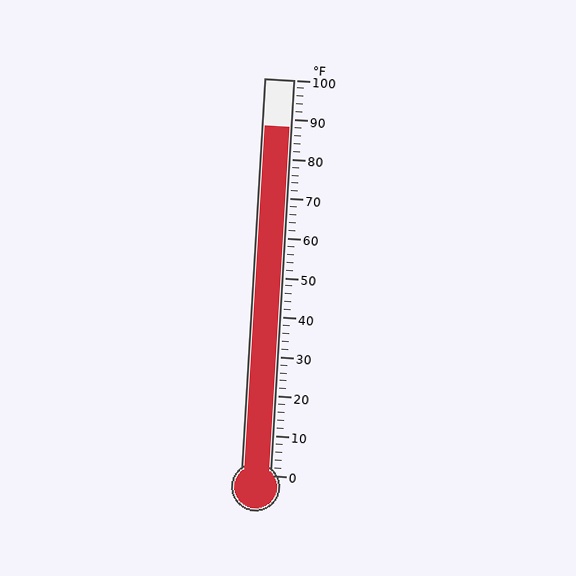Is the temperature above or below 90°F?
The temperature is below 90°F.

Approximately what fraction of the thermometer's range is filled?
The thermometer is filled to approximately 90% of its range.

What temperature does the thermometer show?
The thermometer shows approximately 88°F.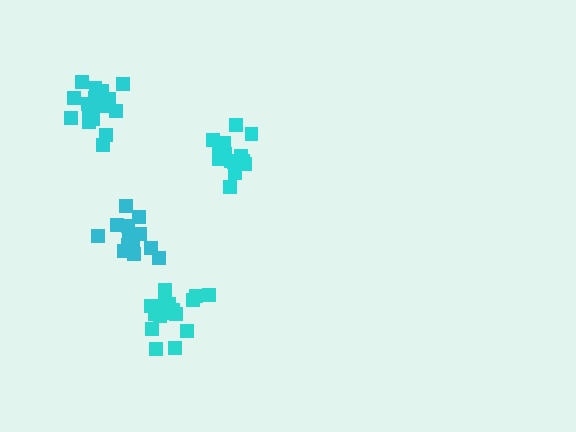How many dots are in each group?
Group 1: 18 dots, Group 2: 18 dots, Group 3: 17 dots, Group 4: 15 dots (68 total).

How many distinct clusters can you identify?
There are 4 distinct clusters.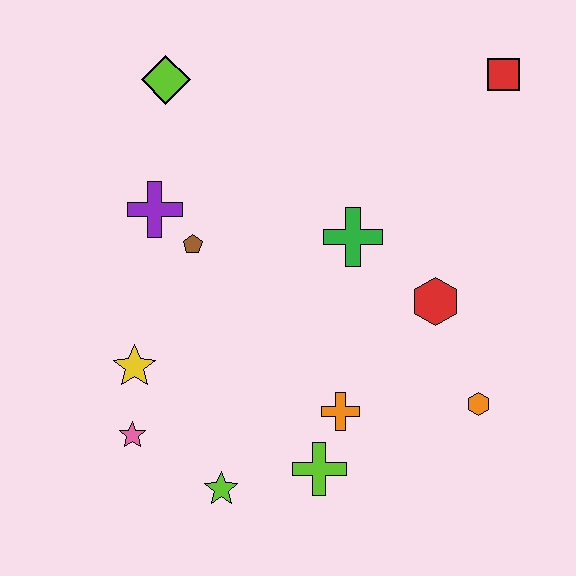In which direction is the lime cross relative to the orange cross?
The lime cross is below the orange cross.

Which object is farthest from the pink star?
The red square is farthest from the pink star.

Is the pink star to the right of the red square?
No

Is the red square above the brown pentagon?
Yes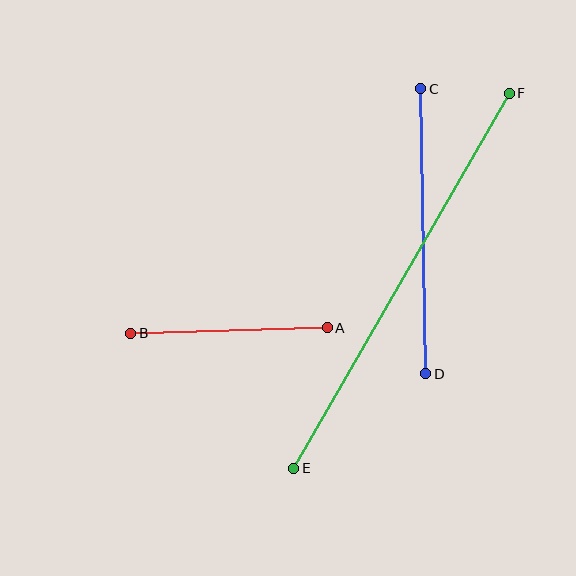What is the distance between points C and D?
The distance is approximately 285 pixels.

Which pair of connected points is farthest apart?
Points E and F are farthest apart.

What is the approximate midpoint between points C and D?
The midpoint is at approximately (423, 231) pixels.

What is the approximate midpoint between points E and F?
The midpoint is at approximately (402, 281) pixels.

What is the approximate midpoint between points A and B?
The midpoint is at approximately (229, 330) pixels.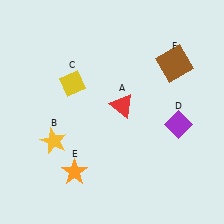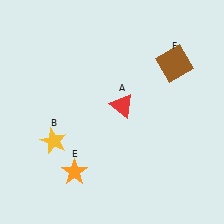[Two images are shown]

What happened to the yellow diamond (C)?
The yellow diamond (C) was removed in Image 2. It was in the top-left area of Image 1.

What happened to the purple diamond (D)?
The purple diamond (D) was removed in Image 2. It was in the bottom-right area of Image 1.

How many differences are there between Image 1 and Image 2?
There are 2 differences between the two images.